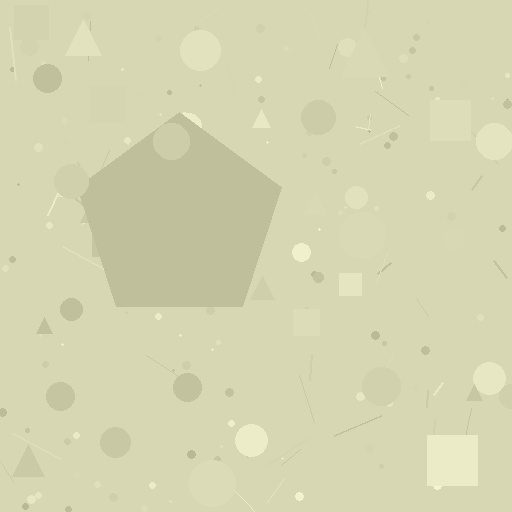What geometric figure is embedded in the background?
A pentagon is embedded in the background.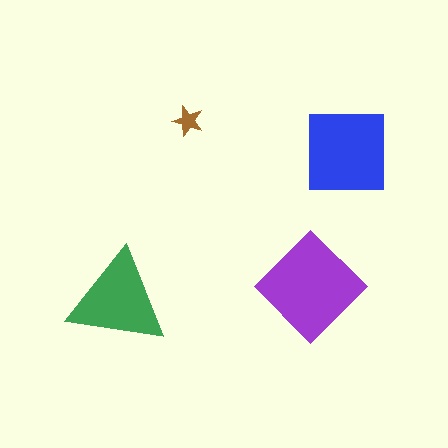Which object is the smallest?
The brown star.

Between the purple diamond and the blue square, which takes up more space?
The purple diamond.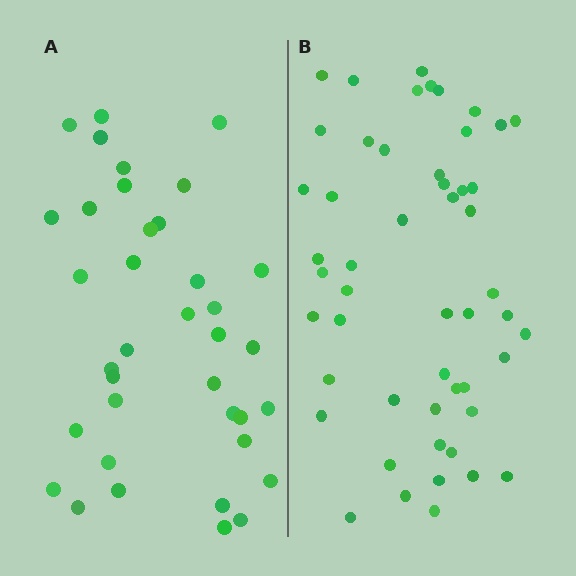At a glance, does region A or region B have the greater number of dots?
Region B (the right region) has more dots.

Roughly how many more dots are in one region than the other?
Region B has approximately 15 more dots than region A.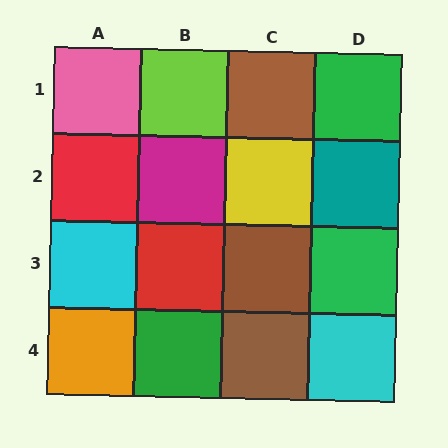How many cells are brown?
3 cells are brown.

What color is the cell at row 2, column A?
Red.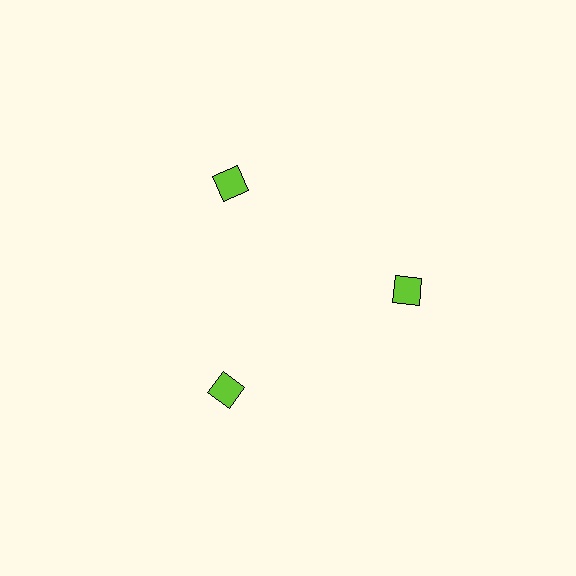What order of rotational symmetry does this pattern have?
This pattern has 3-fold rotational symmetry.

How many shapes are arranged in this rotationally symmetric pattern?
There are 3 shapes, arranged in 3 groups of 1.